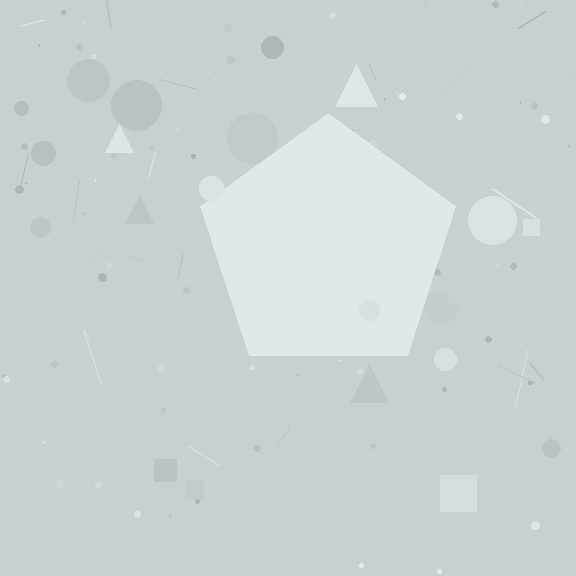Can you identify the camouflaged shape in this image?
The camouflaged shape is a pentagon.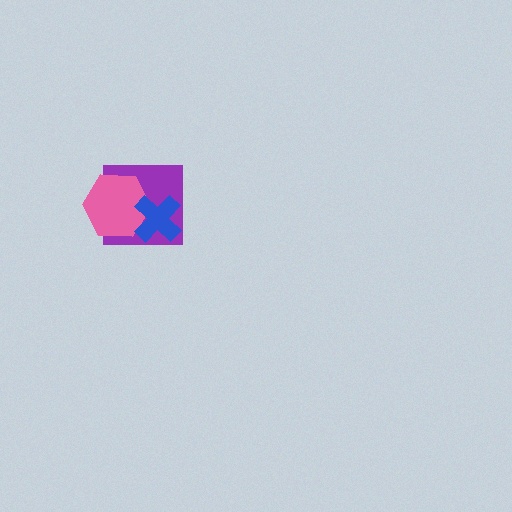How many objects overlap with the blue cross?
2 objects overlap with the blue cross.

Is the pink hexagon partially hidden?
Yes, it is partially covered by another shape.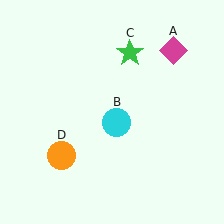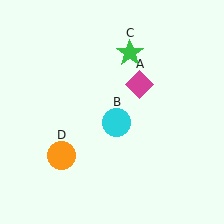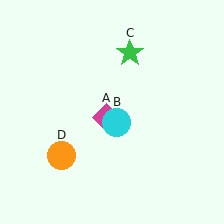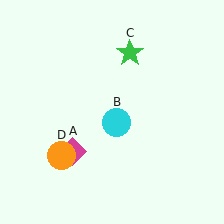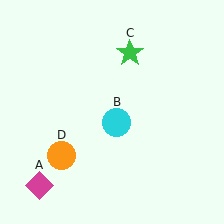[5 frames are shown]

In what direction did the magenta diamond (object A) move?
The magenta diamond (object A) moved down and to the left.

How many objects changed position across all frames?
1 object changed position: magenta diamond (object A).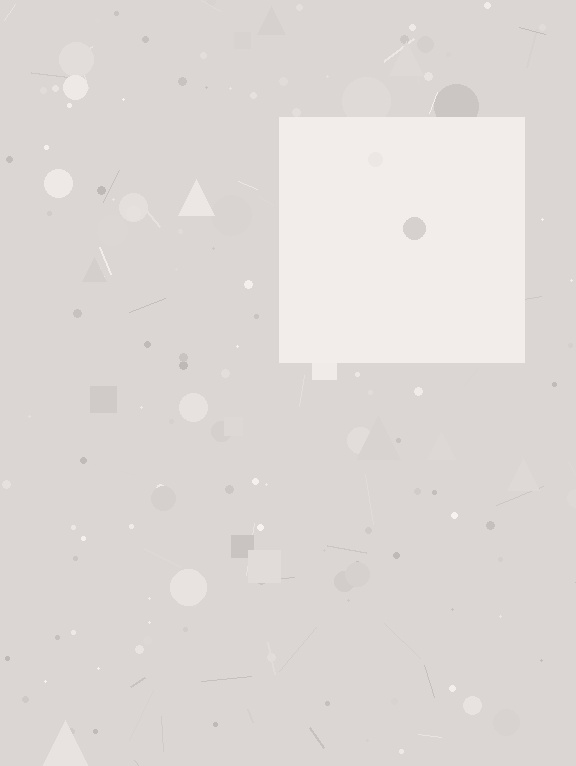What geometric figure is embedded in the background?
A square is embedded in the background.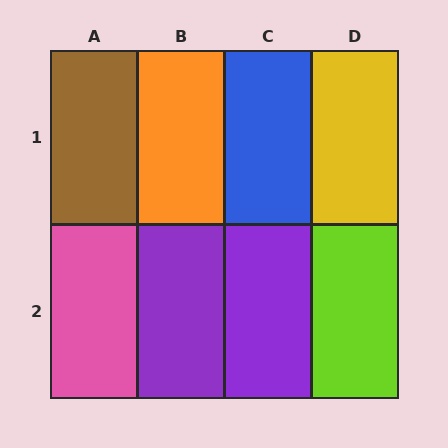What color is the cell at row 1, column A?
Brown.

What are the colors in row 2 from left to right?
Pink, purple, purple, lime.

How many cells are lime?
1 cell is lime.